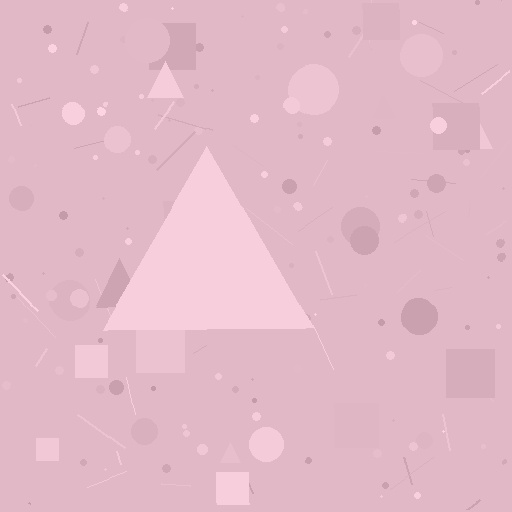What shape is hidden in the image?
A triangle is hidden in the image.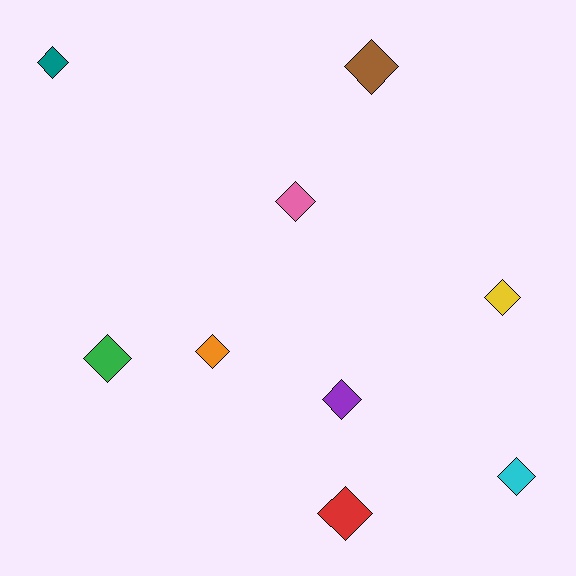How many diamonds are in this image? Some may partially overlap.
There are 9 diamonds.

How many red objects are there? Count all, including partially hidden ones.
There is 1 red object.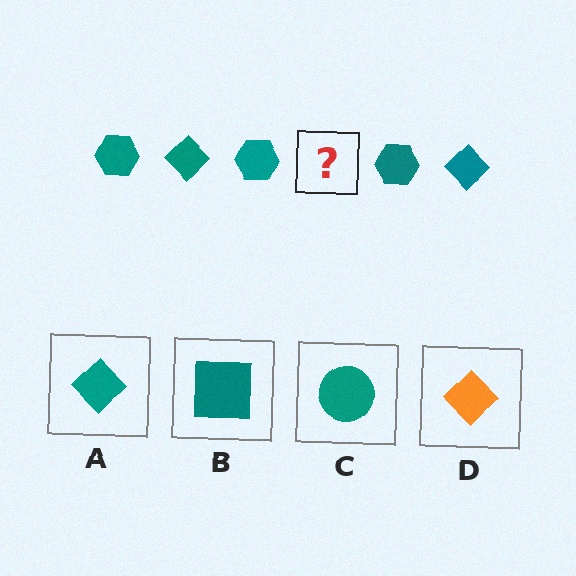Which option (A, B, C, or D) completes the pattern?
A.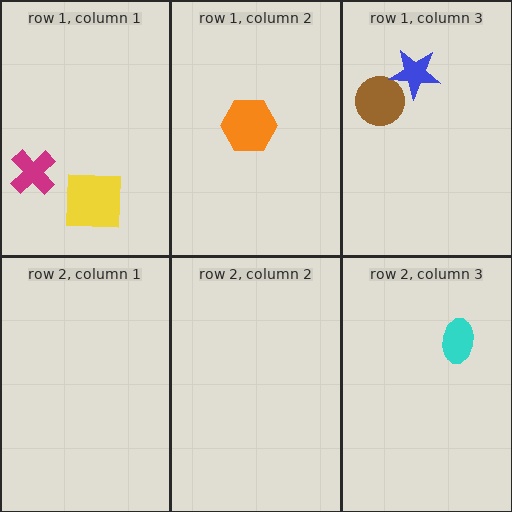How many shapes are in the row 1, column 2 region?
1.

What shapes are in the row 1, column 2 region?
The orange hexagon.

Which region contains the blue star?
The row 1, column 3 region.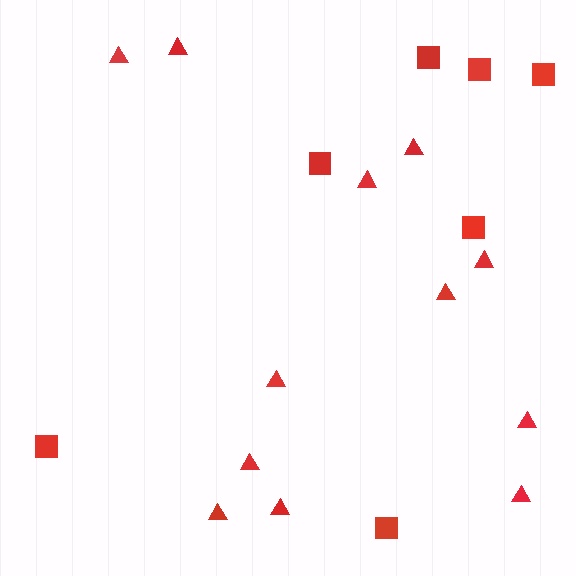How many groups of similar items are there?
There are 2 groups: one group of triangles (12) and one group of squares (7).